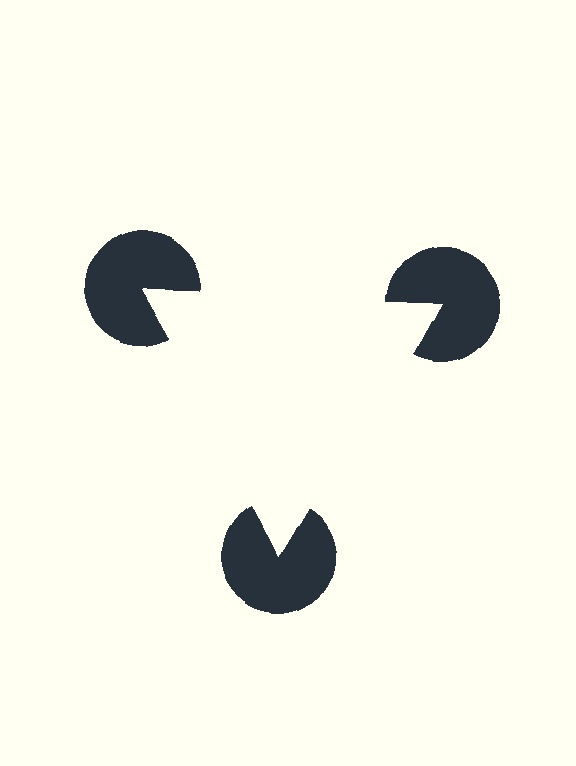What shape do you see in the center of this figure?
An illusory triangle — its edges are inferred from the aligned wedge cuts in the pac-man discs, not physically drawn.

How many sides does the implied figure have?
3 sides.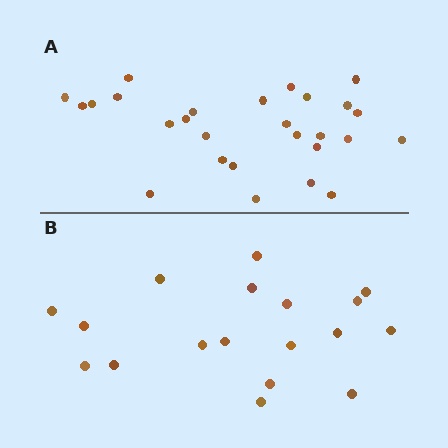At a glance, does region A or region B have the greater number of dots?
Region A (the top region) has more dots.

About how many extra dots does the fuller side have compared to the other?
Region A has roughly 8 or so more dots than region B.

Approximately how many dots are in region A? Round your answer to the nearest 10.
About 30 dots. (The exact count is 27, which rounds to 30.)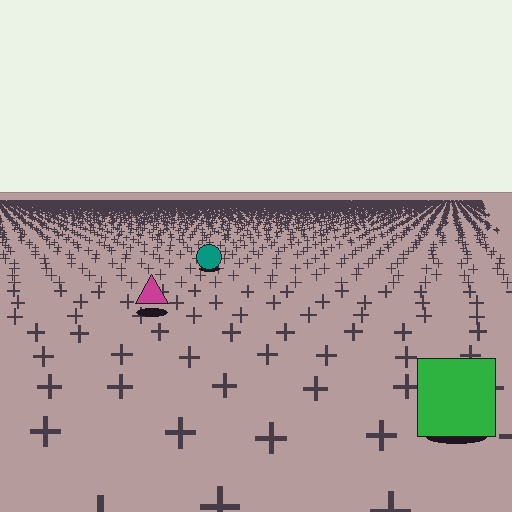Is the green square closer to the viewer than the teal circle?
Yes. The green square is closer — you can tell from the texture gradient: the ground texture is coarser near it.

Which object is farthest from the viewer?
The teal circle is farthest from the viewer. It appears smaller and the ground texture around it is denser.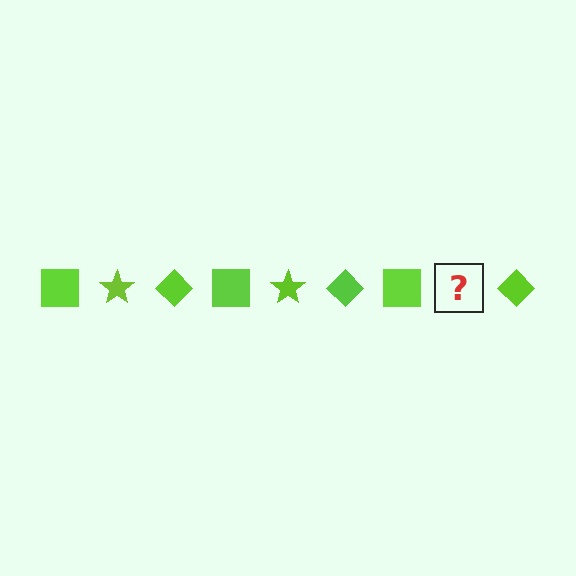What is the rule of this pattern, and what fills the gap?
The rule is that the pattern cycles through square, star, diamond shapes in lime. The gap should be filled with a lime star.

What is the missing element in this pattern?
The missing element is a lime star.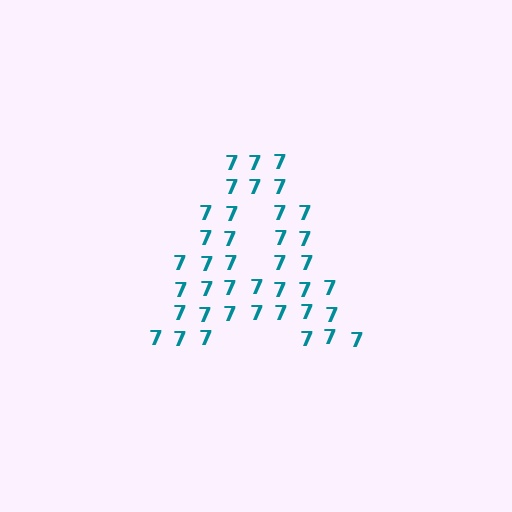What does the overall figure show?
The overall figure shows the letter A.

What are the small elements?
The small elements are digit 7's.